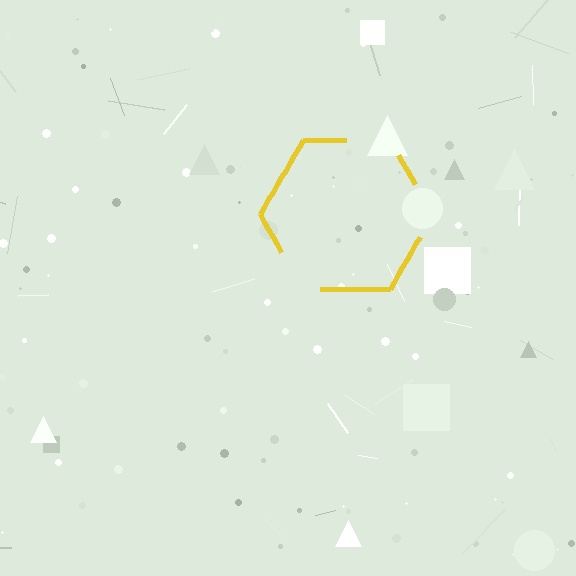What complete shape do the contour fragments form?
The contour fragments form a hexagon.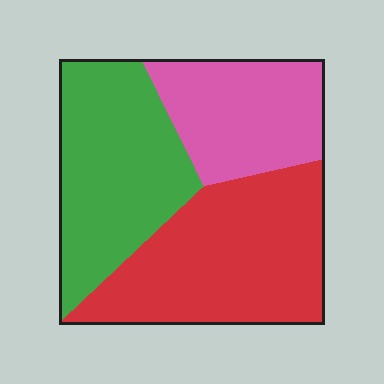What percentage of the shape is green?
Green takes up about one third (1/3) of the shape.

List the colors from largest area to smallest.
From largest to smallest: red, green, pink.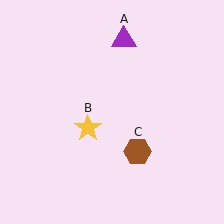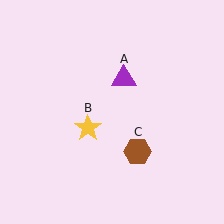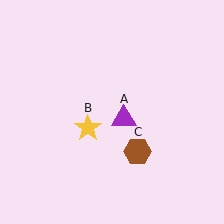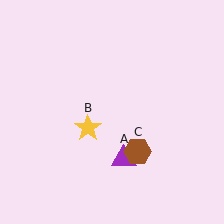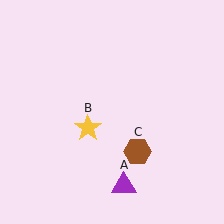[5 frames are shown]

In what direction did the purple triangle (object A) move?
The purple triangle (object A) moved down.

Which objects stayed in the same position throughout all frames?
Yellow star (object B) and brown hexagon (object C) remained stationary.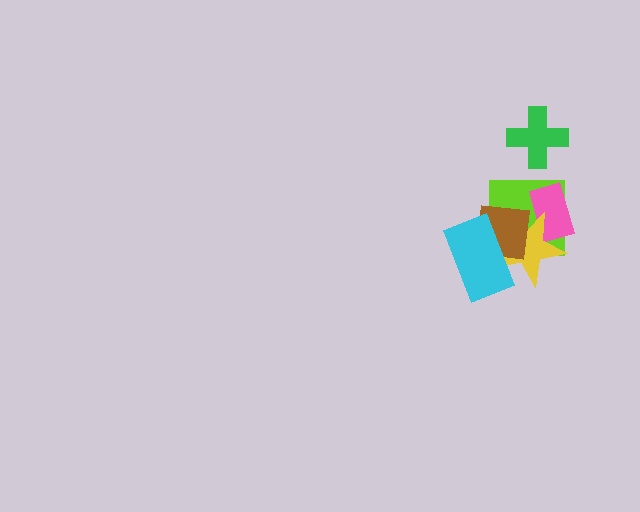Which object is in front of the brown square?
The cyan rectangle is in front of the brown square.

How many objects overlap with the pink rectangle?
3 objects overlap with the pink rectangle.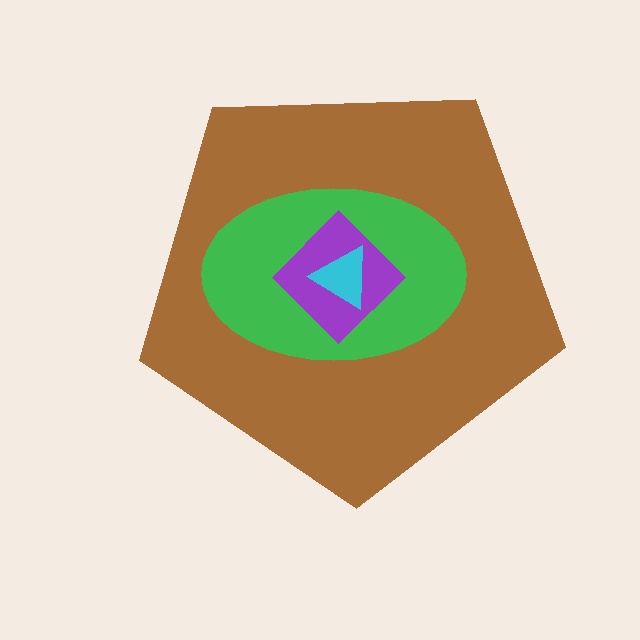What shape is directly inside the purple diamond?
The cyan triangle.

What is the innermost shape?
The cyan triangle.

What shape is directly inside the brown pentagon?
The green ellipse.